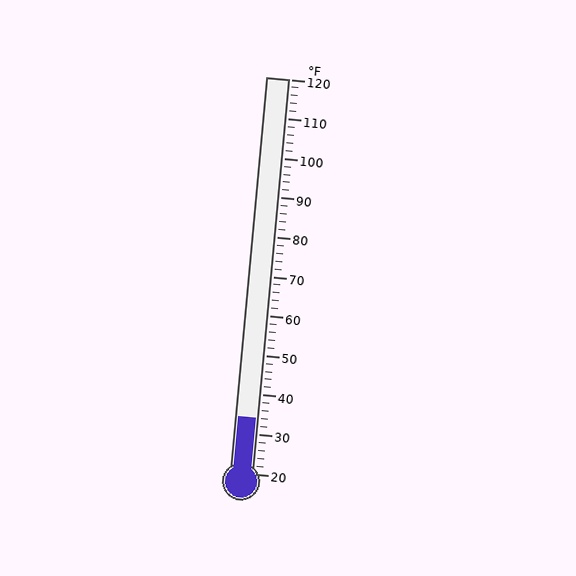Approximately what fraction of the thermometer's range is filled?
The thermometer is filled to approximately 15% of its range.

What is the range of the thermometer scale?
The thermometer scale ranges from 20°F to 120°F.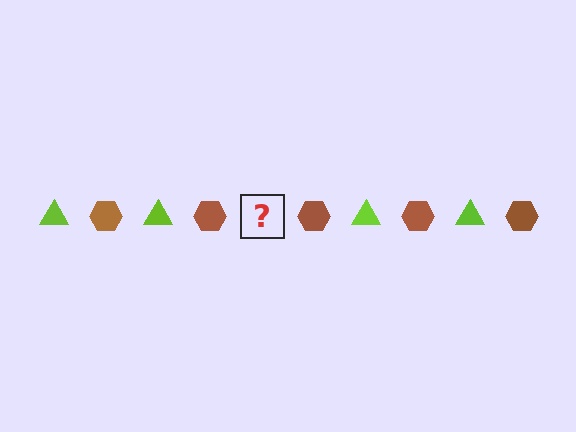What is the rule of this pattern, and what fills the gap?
The rule is that the pattern alternates between lime triangle and brown hexagon. The gap should be filled with a lime triangle.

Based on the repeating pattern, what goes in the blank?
The blank should be a lime triangle.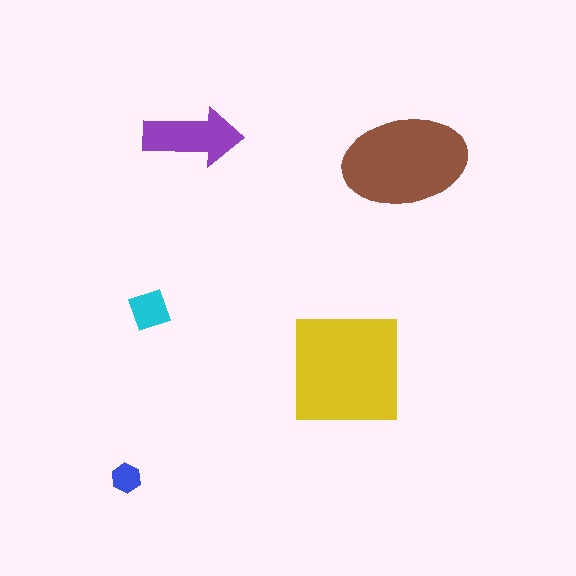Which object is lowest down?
The blue hexagon is bottommost.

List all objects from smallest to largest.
The blue hexagon, the cyan diamond, the purple arrow, the brown ellipse, the yellow square.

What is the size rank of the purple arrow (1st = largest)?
3rd.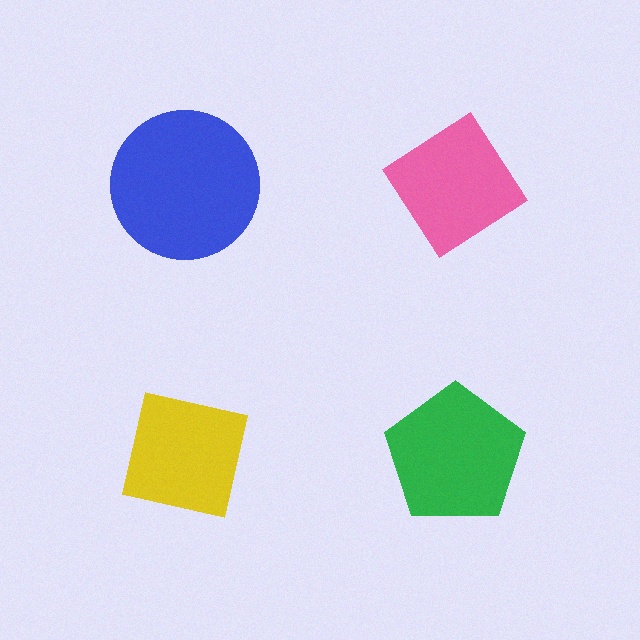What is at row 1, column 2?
A pink diamond.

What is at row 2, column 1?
A yellow square.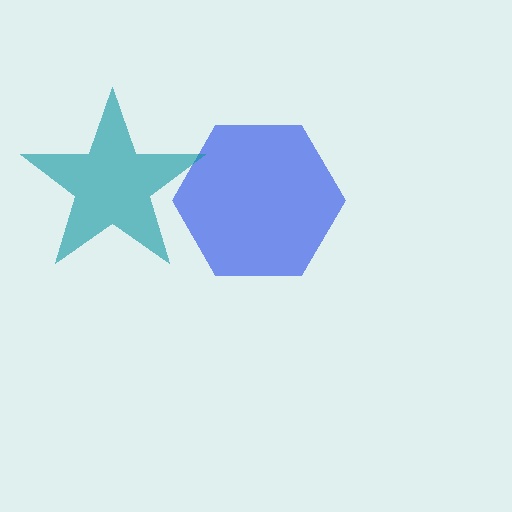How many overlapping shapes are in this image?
There are 2 overlapping shapes in the image.